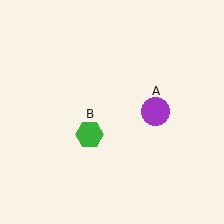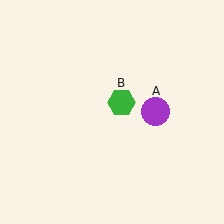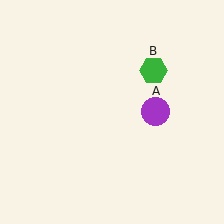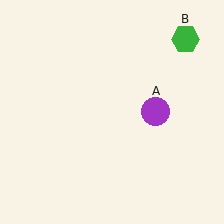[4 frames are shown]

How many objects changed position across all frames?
1 object changed position: green hexagon (object B).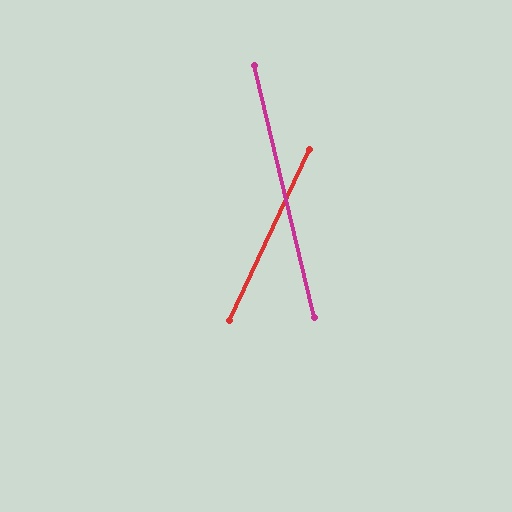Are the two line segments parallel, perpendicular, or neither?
Neither parallel nor perpendicular — they differ by about 38°.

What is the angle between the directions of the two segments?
Approximately 38 degrees.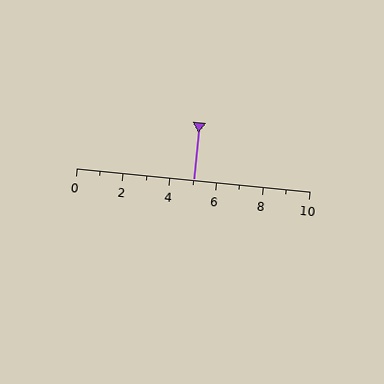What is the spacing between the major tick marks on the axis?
The major ticks are spaced 2 apart.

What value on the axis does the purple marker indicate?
The marker indicates approximately 5.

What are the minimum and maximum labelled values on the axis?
The axis runs from 0 to 10.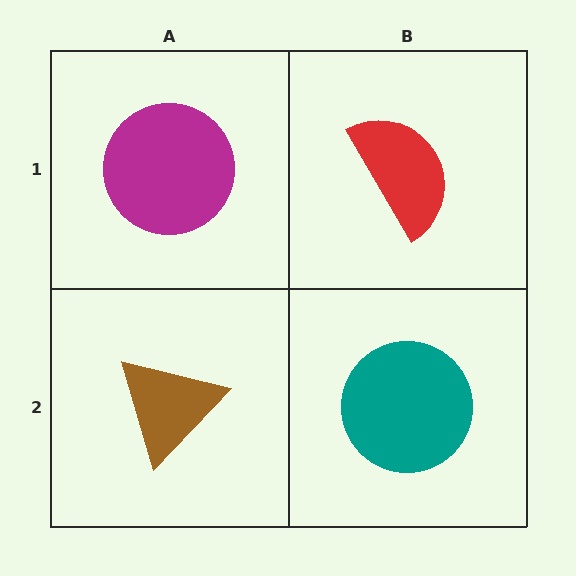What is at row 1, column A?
A magenta circle.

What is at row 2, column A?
A brown triangle.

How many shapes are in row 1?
2 shapes.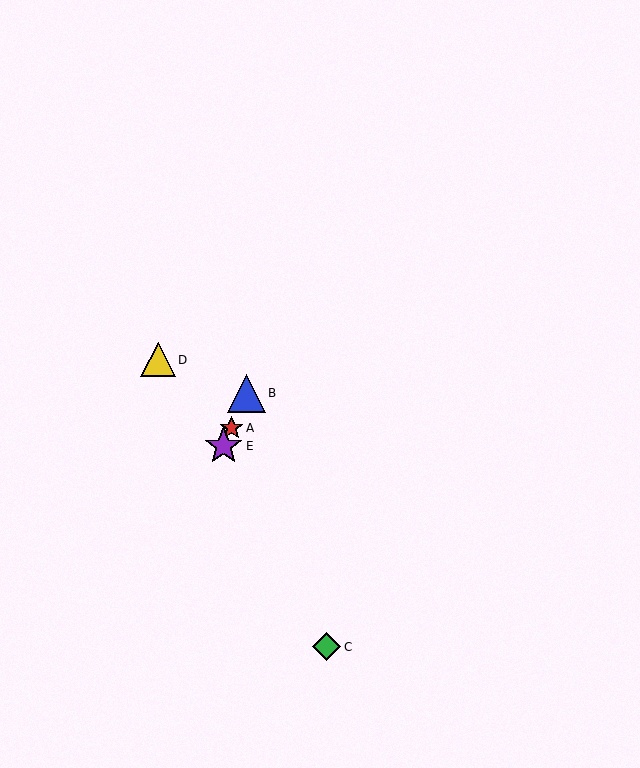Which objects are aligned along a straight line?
Objects A, B, E are aligned along a straight line.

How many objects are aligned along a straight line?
3 objects (A, B, E) are aligned along a straight line.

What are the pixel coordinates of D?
Object D is at (158, 360).